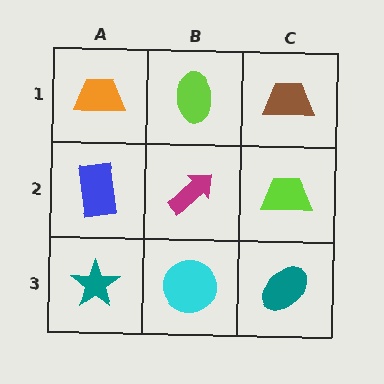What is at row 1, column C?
A brown trapezoid.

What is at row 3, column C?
A teal ellipse.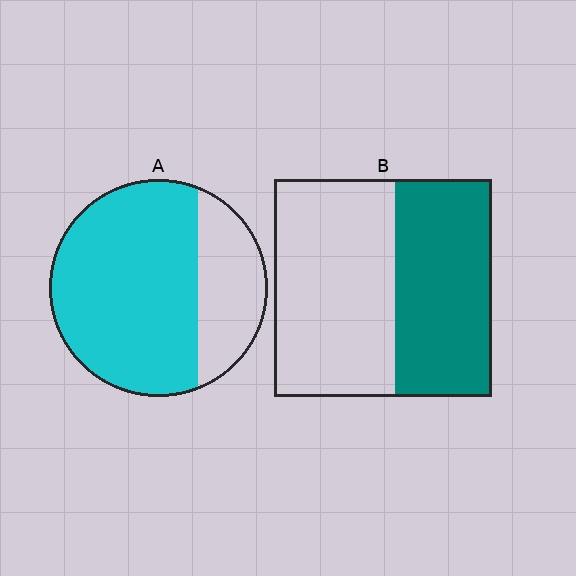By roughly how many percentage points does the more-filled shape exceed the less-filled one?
By roughly 30 percentage points (A over B).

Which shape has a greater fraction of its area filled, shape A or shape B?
Shape A.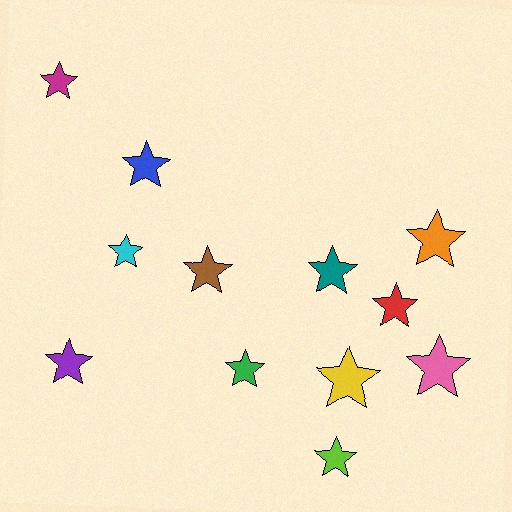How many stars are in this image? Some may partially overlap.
There are 12 stars.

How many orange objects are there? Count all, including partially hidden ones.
There is 1 orange object.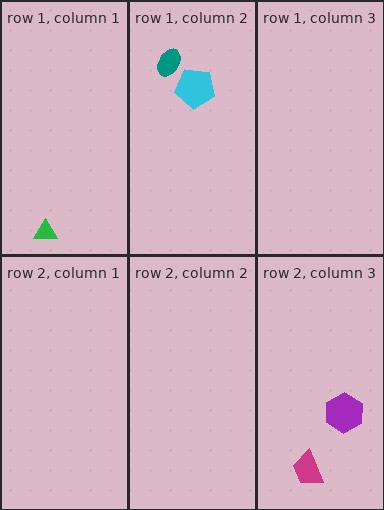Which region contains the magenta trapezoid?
The row 2, column 3 region.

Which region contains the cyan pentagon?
The row 1, column 2 region.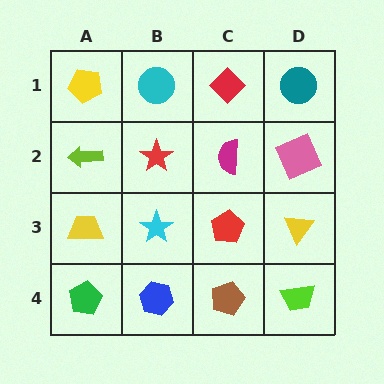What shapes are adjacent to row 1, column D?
A pink square (row 2, column D), a red diamond (row 1, column C).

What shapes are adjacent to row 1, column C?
A magenta semicircle (row 2, column C), a cyan circle (row 1, column B), a teal circle (row 1, column D).